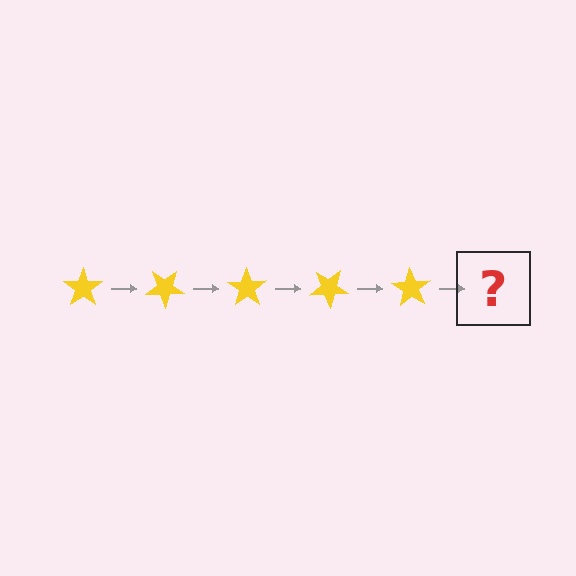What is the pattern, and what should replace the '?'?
The pattern is that the star rotates 35 degrees each step. The '?' should be a yellow star rotated 175 degrees.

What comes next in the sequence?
The next element should be a yellow star rotated 175 degrees.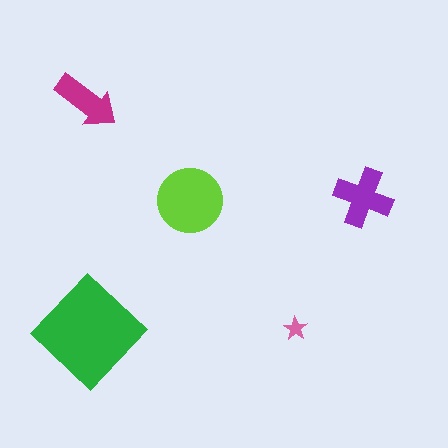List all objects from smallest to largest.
The pink star, the magenta arrow, the purple cross, the lime circle, the green diamond.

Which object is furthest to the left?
The magenta arrow is leftmost.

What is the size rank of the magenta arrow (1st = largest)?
4th.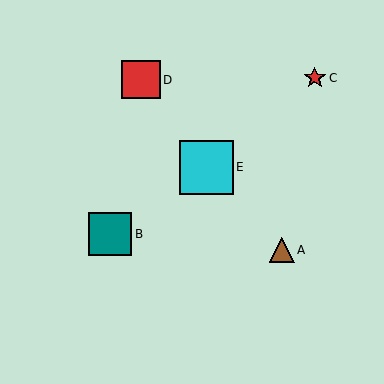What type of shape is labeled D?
Shape D is a red square.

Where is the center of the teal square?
The center of the teal square is at (110, 234).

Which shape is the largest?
The cyan square (labeled E) is the largest.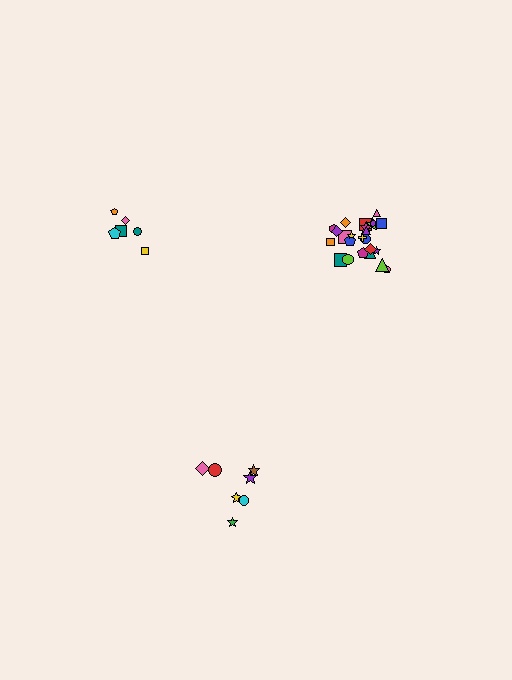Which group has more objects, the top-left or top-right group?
The top-right group.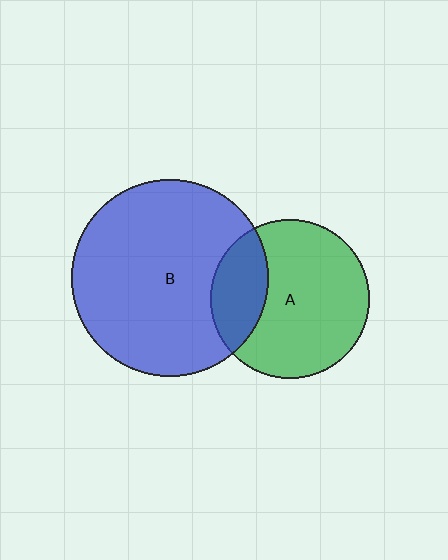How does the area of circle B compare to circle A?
Approximately 1.5 times.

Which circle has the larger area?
Circle B (blue).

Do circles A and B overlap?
Yes.